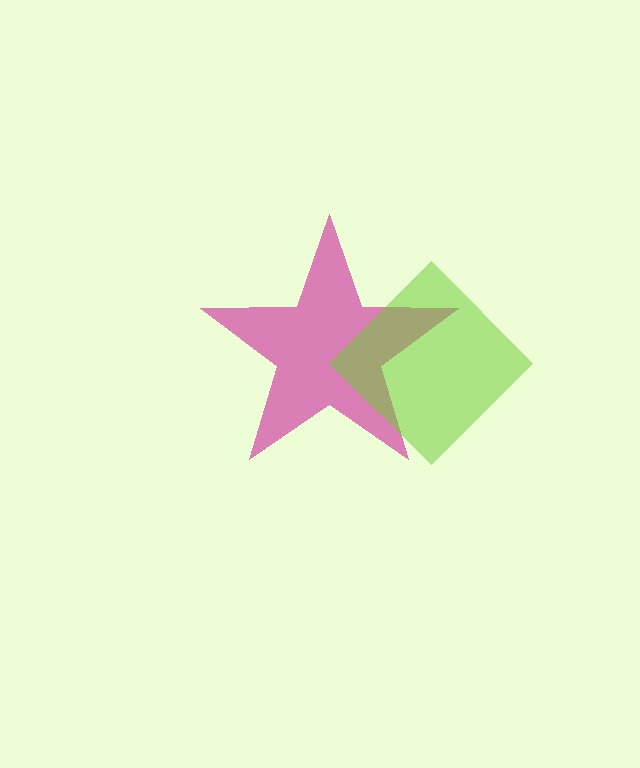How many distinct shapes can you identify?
There are 2 distinct shapes: a magenta star, a lime diamond.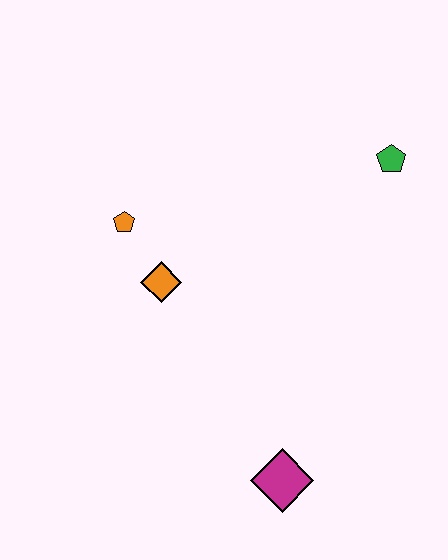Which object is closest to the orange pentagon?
The orange diamond is closest to the orange pentagon.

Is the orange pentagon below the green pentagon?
Yes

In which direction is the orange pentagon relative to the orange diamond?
The orange pentagon is above the orange diamond.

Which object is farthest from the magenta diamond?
The green pentagon is farthest from the magenta diamond.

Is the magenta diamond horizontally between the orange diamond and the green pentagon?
Yes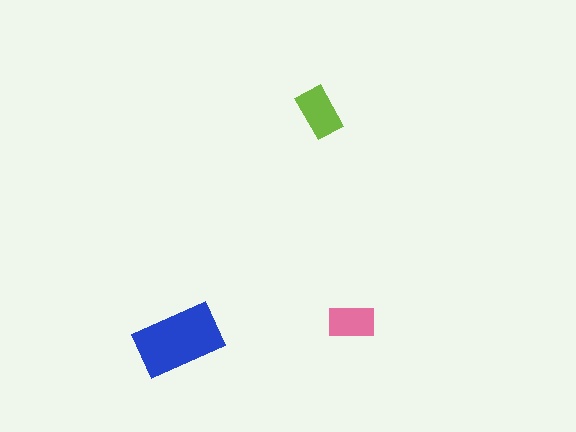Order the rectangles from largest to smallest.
the blue one, the lime one, the pink one.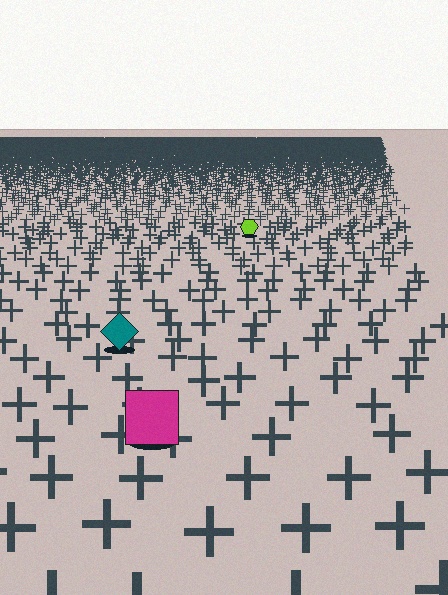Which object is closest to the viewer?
The magenta square is closest. The texture marks near it are larger and more spread out.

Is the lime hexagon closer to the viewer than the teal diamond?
No. The teal diamond is closer — you can tell from the texture gradient: the ground texture is coarser near it.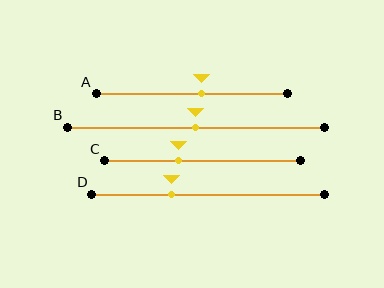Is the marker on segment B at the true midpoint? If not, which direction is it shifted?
Yes, the marker on segment B is at the true midpoint.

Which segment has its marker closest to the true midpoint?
Segment B has its marker closest to the true midpoint.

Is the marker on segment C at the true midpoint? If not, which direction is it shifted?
No, the marker on segment C is shifted to the left by about 12% of the segment length.